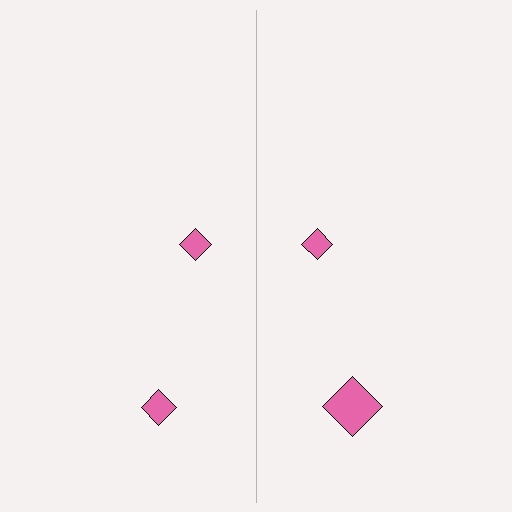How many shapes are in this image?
There are 4 shapes in this image.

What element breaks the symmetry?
The pink diamond on the right side has a different size than its mirror counterpart.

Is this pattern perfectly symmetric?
No, the pattern is not perfectly symmetric. The pink diamond on the right side has a different size than its mirror counterpart.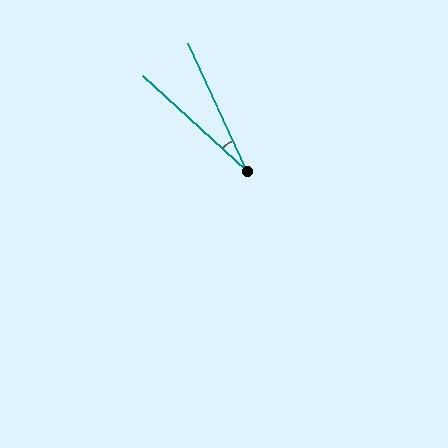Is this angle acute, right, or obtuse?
It is acute.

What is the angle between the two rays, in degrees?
Approximately 23 degrees.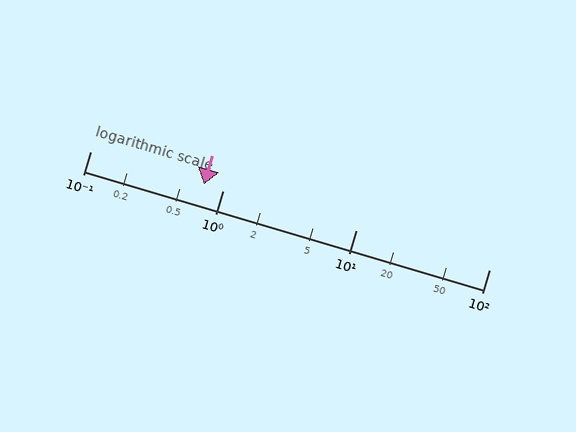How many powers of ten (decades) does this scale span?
The scale spans 3 decades, from 0.1 to 100.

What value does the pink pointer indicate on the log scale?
The pointer indicates approximately 0.71.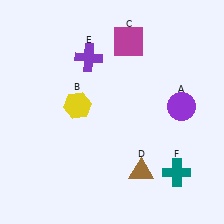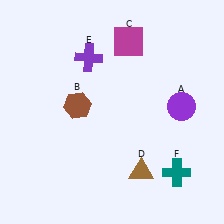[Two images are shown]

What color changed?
The hexagon (B) changed from yellow in Image 1 to brown in Image 2.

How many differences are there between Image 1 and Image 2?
There is 1 difference between the two images.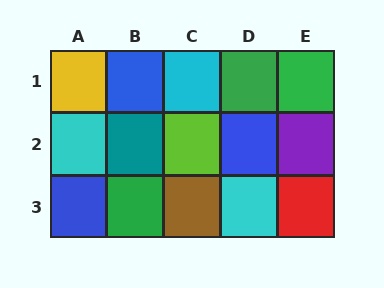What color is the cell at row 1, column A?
Yellow.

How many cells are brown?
1 cell is brown.